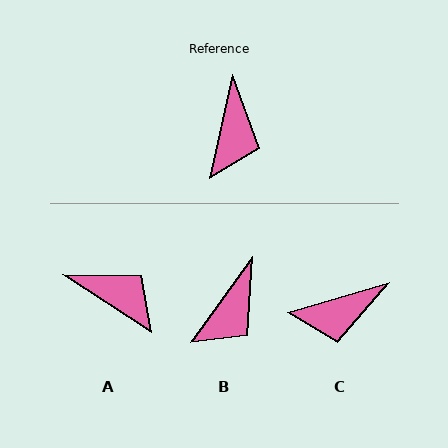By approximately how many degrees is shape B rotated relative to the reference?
Approximately 24 degrees clockwise.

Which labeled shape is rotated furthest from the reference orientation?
A, about 69 degrees away.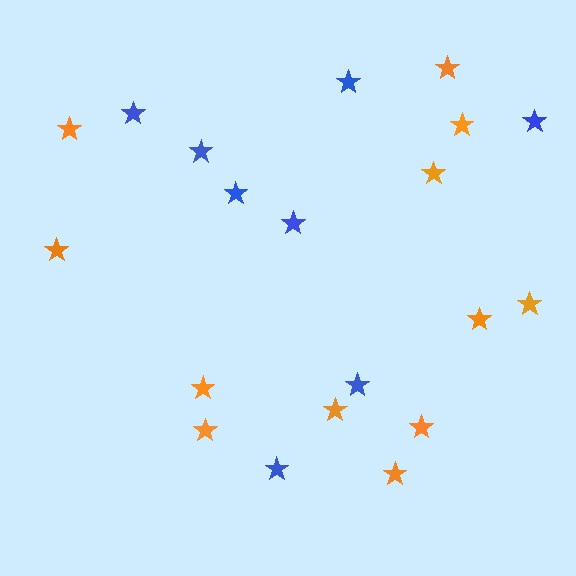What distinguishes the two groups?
There are 2 groups: one group of orange stars (12) and one group of blue stars (8).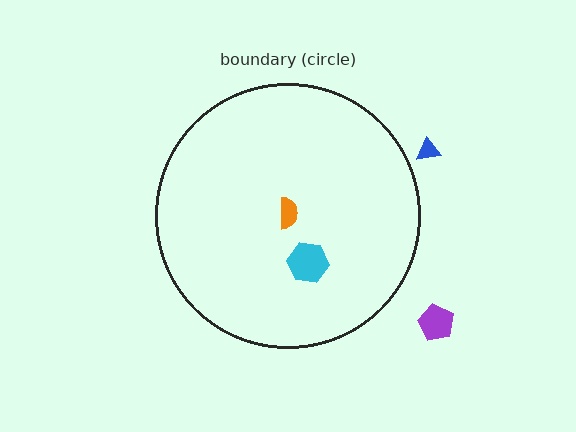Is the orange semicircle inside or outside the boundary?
Inside.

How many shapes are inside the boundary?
2 inside, 2 outside.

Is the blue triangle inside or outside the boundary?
Outside.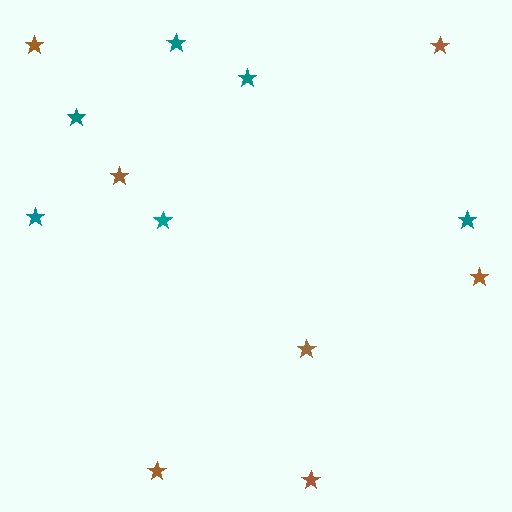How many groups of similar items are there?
There are 2 groups: one group of teal stars (6) and one group of brown stars (7).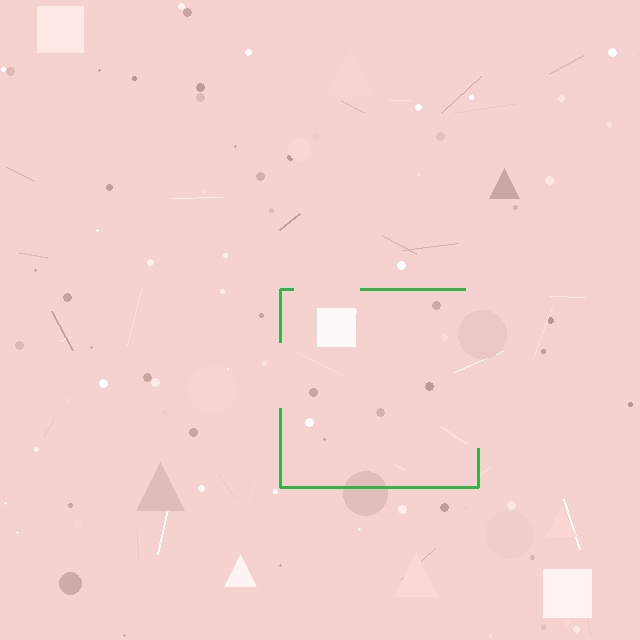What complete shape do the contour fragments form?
The contour fragments form a square.